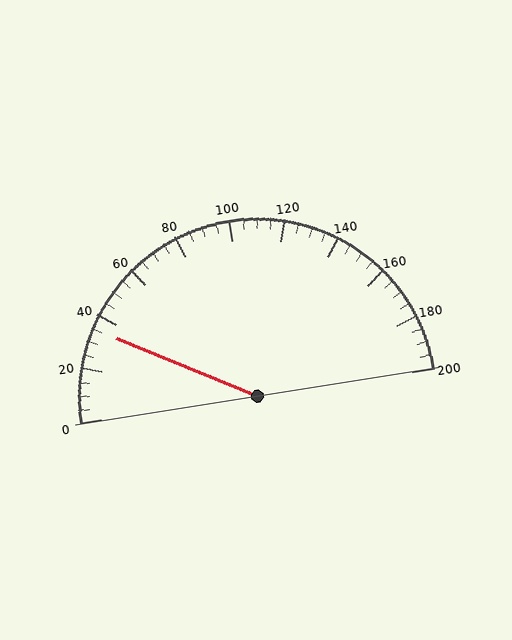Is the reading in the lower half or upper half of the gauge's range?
The reading is in the lower half of the range (0 to 200).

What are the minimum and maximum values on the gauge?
The gauge ranges from 0 to 200.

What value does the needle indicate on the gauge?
The needle indicates approximately 35.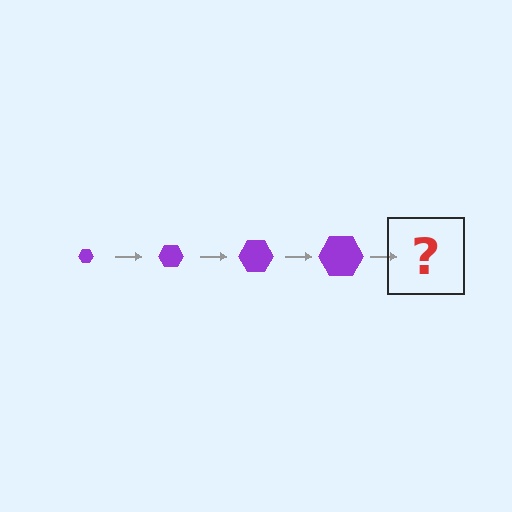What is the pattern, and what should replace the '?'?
The pattern is that the hexagon gets progressively larger each step. The '?' should be a purple hexagon, larger than the previous one.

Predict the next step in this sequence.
The next step is a purple hexagon, larger than the previous one.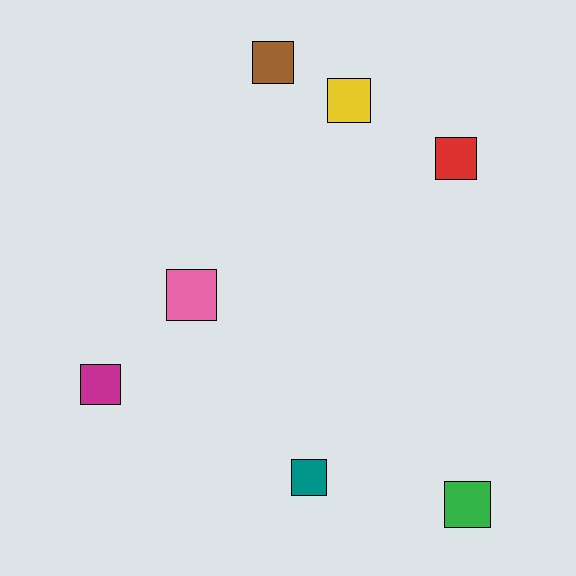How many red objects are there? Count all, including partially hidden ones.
There is 1 red object.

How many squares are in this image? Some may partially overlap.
There are 7 squares.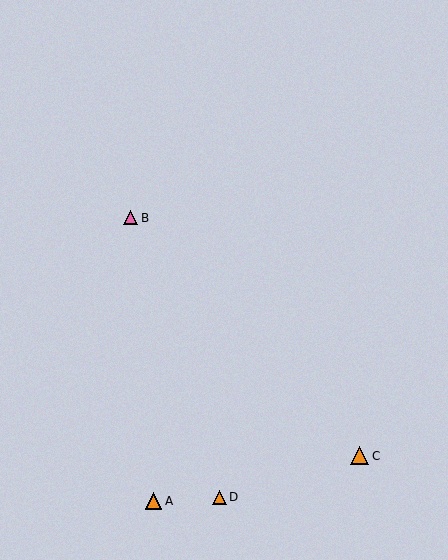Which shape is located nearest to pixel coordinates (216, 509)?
The orange triangle (labeled D) at (219, 497) is nearest to that location.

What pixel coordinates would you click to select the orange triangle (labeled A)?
Click at (154, 501) to select the orange triangle A.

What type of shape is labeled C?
Shape C is an orange triangle.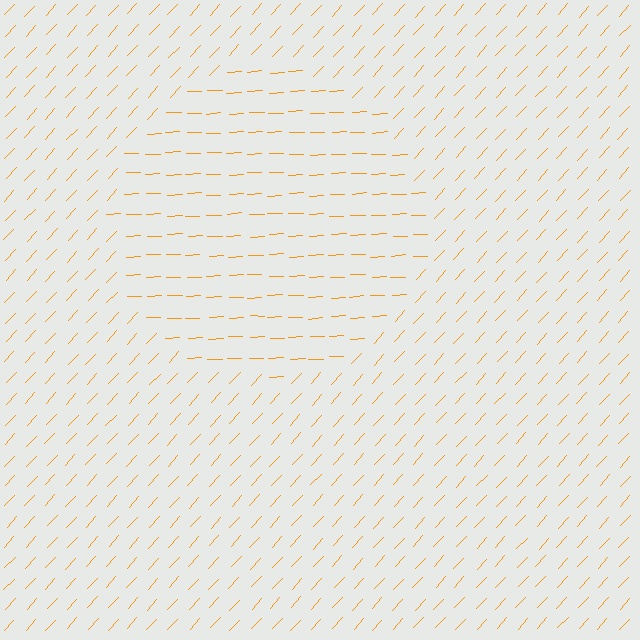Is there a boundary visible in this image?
Yes, there is a texture boundary formed by a change in line orientation.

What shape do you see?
I see a circle.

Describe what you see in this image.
The image is filled with small orange line segments. A circle region in the image has lines oriented differently from the surrounding lines, creating a visible texture boundary.